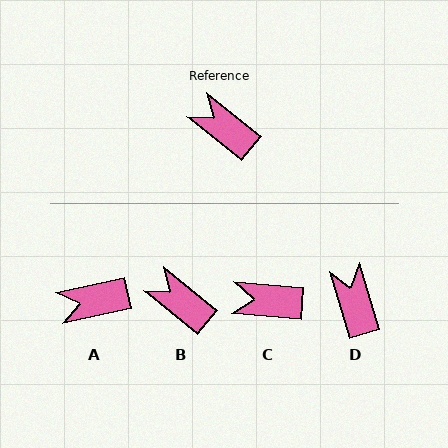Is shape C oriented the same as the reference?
No, it is off by about 35 degrees.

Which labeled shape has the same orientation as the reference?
B.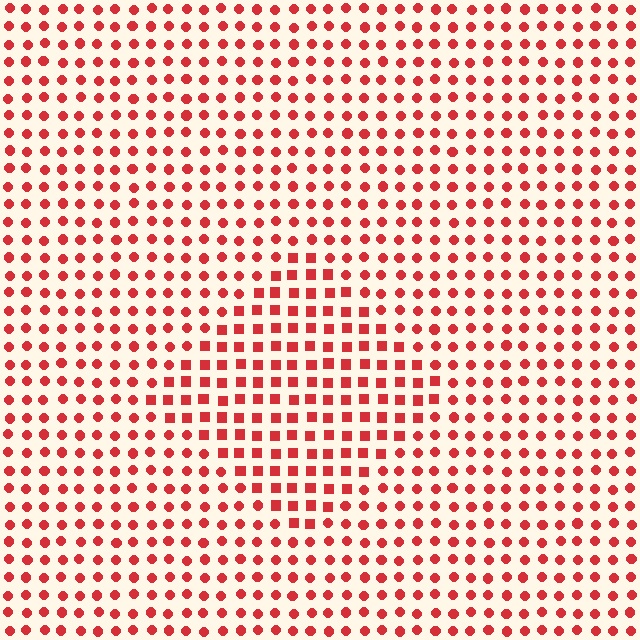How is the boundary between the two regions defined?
The boundary is defined by a change in element shape: squares inside vs. circles outside. All elements share the same color and spacing.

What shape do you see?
I see a diamond.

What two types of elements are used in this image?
The image uses squares inside the diamond region and circles outside it.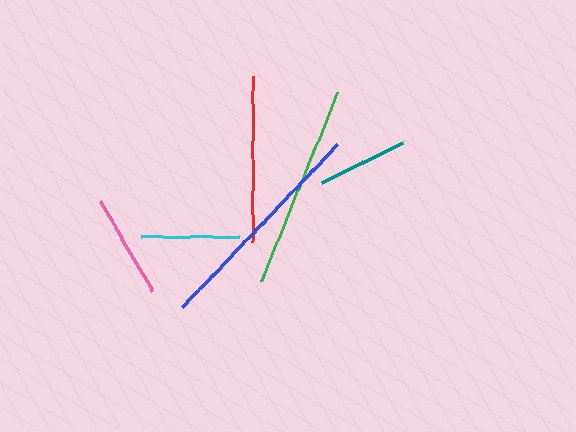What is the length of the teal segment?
The teal segment is approximately 91 pixels long.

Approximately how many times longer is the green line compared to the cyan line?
The green line is approximately 2.1 times the length of the cyan line.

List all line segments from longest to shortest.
From longest to shortest: blue, green, red, pink, cyan, teal.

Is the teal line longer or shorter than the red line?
The red line is longer than the teal line.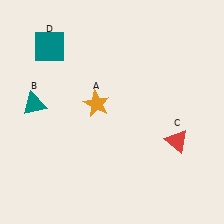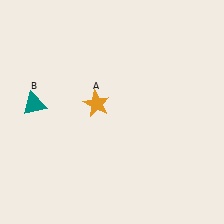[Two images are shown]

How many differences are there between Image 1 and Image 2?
There are 2 differences between the two images.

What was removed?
The red triangle (C), the teal square (D) were removed in Image 2.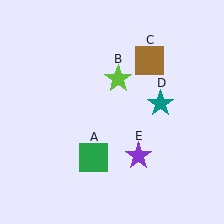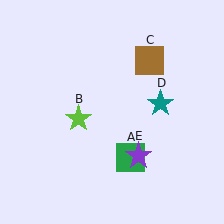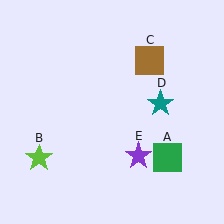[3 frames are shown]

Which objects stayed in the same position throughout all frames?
Brown square (object C) and teal star (object D) and purple star (object E) remained stationary.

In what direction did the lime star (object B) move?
The lime star (object B) moved down and to the left.